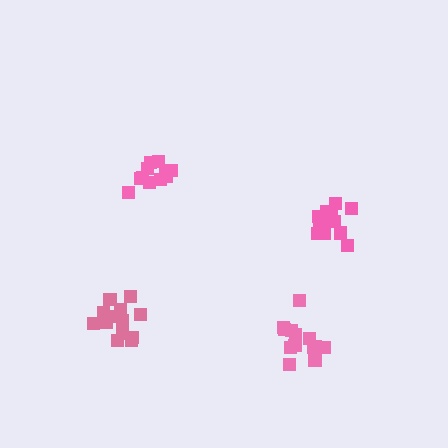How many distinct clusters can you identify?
There are 4 distinct clusters.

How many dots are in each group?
Group 1: 14 dots, Group 2: 13 dots, Group 3: 14 dots, Group 4: 11 dots (52 total).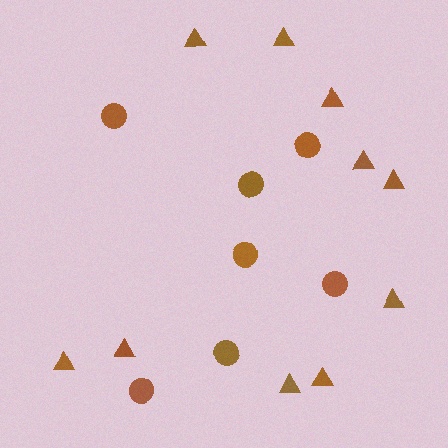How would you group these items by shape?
There are 2 groups: one group of triangles (10) and one group of circles (7).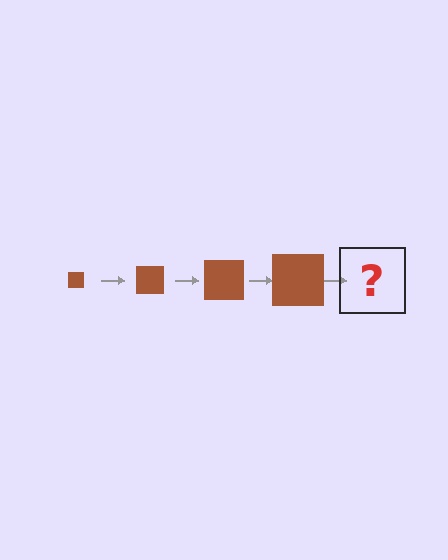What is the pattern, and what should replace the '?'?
The pattern is that the square gets progressively larger each step. The '?' should be a brown square, larger than the previous one.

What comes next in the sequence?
The next element should be a brown square, larger than the previous one.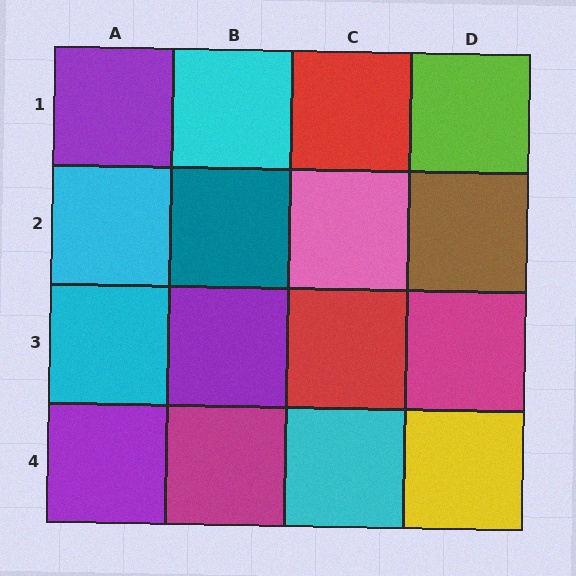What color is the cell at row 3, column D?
Magenta.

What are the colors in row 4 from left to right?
Purple, magenta, cyan, yellow.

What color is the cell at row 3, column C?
Red.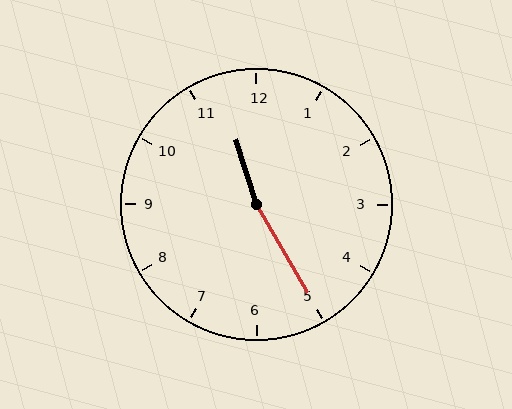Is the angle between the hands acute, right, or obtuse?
It is obtuse.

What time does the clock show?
11:25.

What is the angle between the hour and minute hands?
Approximately 168 degrees.